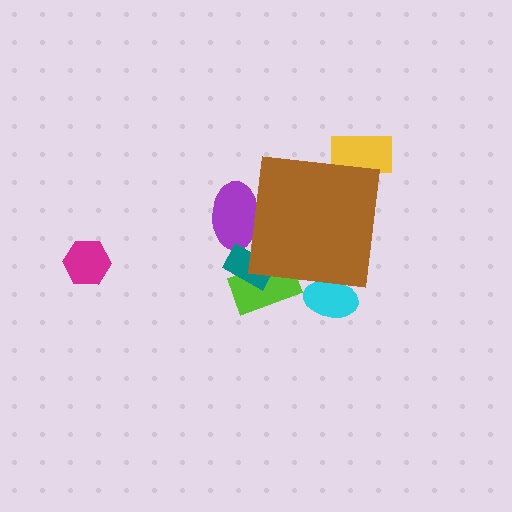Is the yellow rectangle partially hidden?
Yes, the yellow rectangle is partially hidden behind the brown square.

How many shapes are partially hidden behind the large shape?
5 shapes are partially hidden.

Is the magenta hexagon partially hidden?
No, the magenta hexagon is fully visible.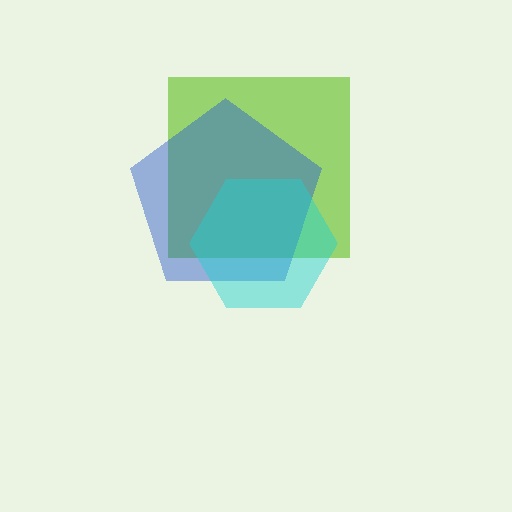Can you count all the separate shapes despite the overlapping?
Yes, there are 3 separate shapes.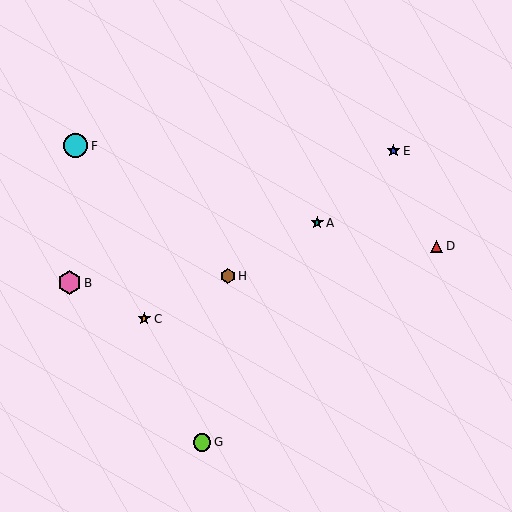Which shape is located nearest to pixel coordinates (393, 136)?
The blue star (labeled E) at (393, 151) is nearest to that location.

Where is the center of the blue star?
The center of the blue star is at (393, 151).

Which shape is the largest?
The cyan circle (labeled F) is the largest.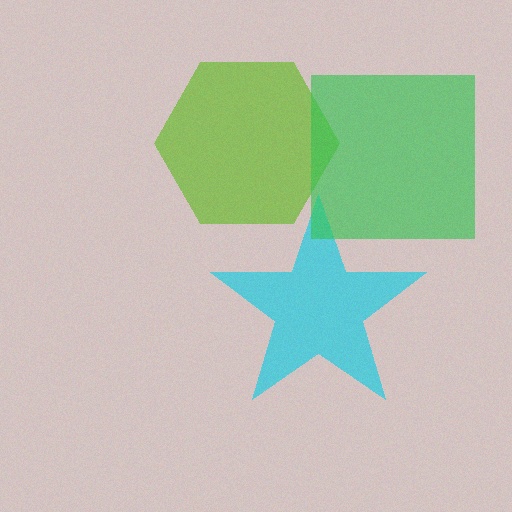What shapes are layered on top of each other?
The layered shapes are: a cyan star, a lime hexagon, a green square.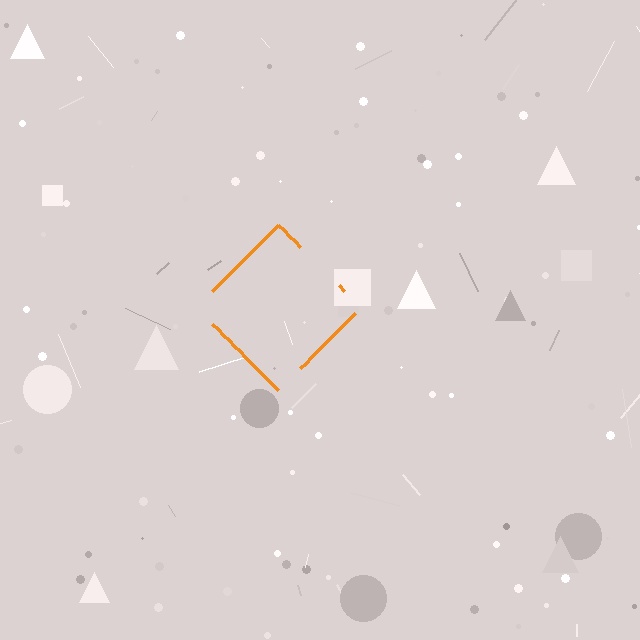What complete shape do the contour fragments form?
The contour fragments form a diamond.